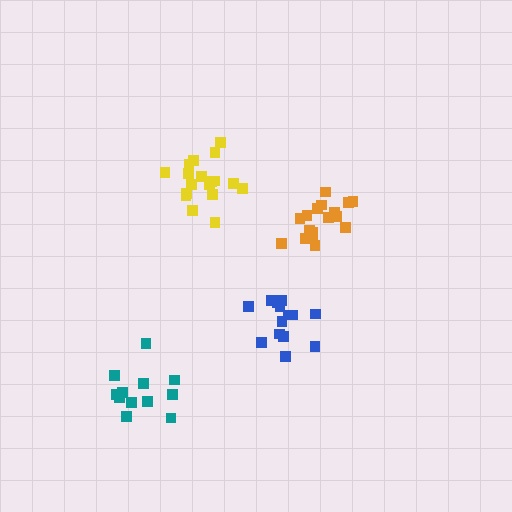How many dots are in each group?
Group 1: 12 dots, Group 2: 18 dots, Group 3: 18 dots, Group 4: 15 dots (63 total).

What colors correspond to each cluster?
The clusters are colored: teal, yellow, orange, blue.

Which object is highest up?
The yellow cluster is topmost.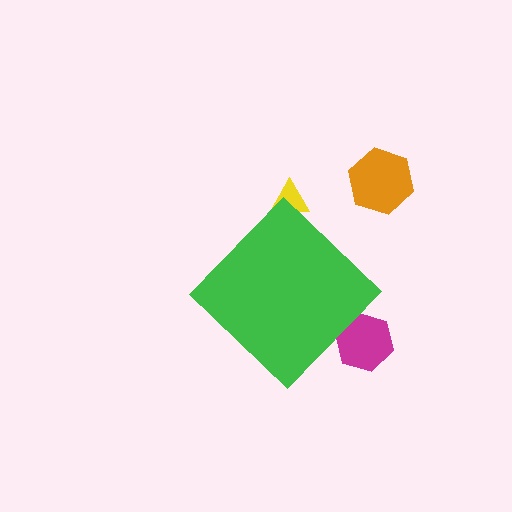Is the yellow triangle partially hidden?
Yes, the yellow triangle is partially hidden behind the green diamond.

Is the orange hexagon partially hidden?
No, the orange hexagon is fully visible.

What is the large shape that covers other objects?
A green diamond.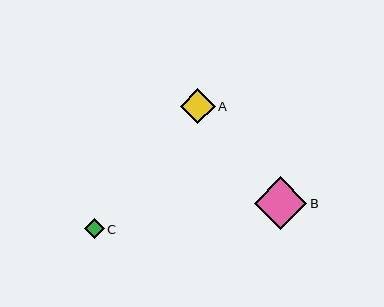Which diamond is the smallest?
Diamond C is the smallest with a size of approximately 20 pixels.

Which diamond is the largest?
Diamond B is the largest with a size of approximately 53 pixels.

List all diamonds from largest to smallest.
From largest to smallest: B, A, C.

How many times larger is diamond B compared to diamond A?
Diamond B is approximately 1.5 times the size of diamond A.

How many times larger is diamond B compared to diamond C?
Diamond B is approximately 2.6 times the size of diamond C.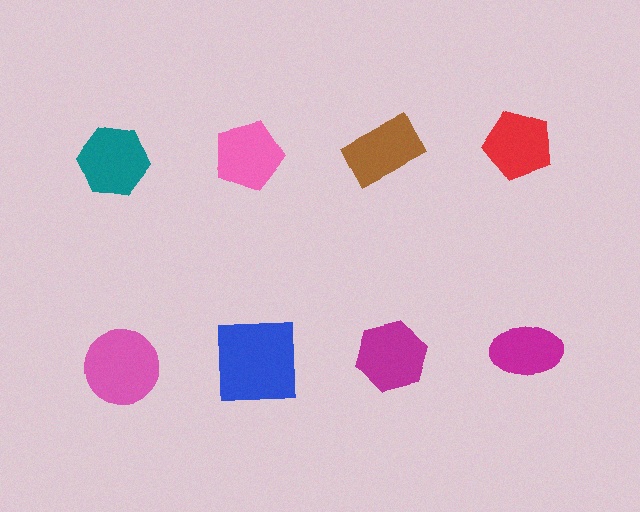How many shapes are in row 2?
4 shapes.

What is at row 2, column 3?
A magenta hexagon.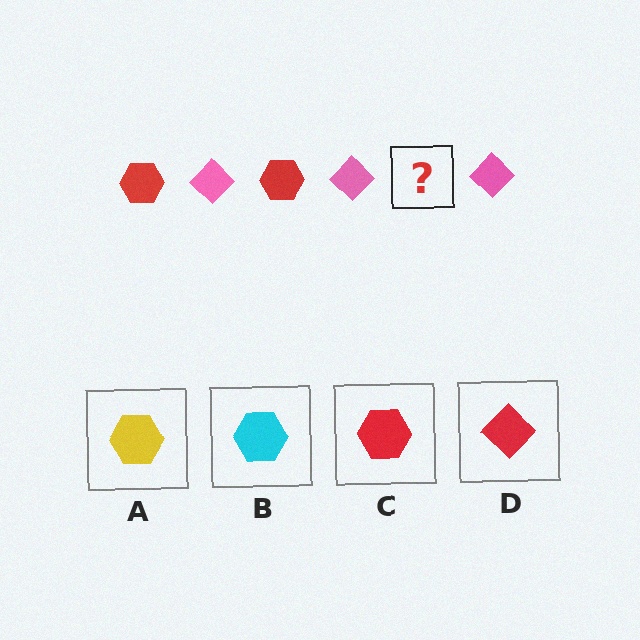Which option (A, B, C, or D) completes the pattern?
C.